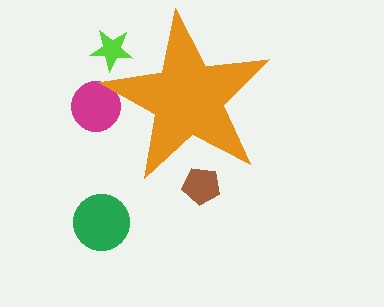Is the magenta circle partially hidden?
Yes, the magenta circle is partially hidden behind the orange star.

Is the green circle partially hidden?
No, the green circle is fully visible.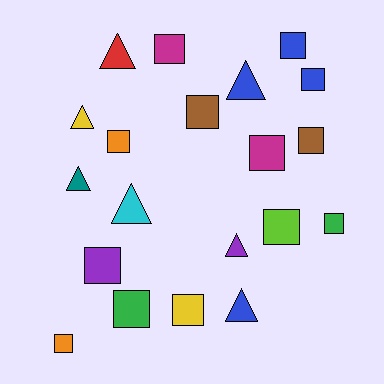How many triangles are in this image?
There are 7 triangles.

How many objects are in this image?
There are 20 objects.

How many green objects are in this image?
There are 2 green objects.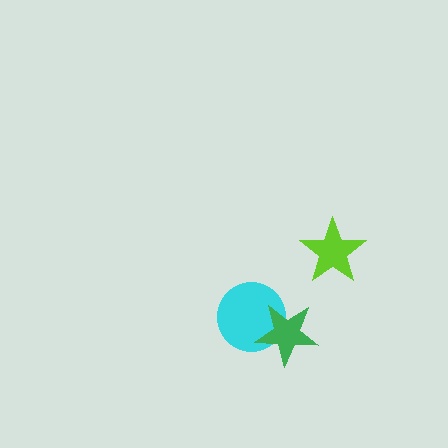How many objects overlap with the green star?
1 object overlaps with the green star.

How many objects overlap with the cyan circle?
1 object overlaps with the cyan circle.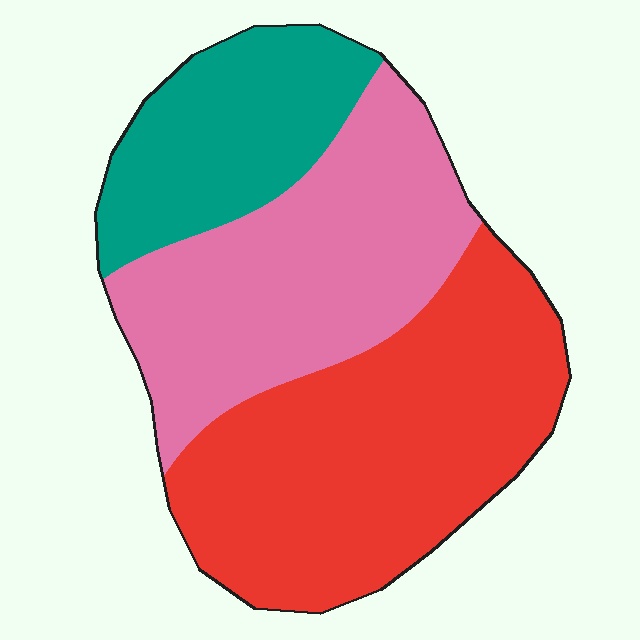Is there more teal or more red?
Red.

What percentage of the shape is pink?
Pink covers about 35% of the shape.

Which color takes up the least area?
Teal, at roughly 20%.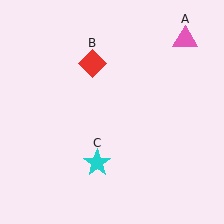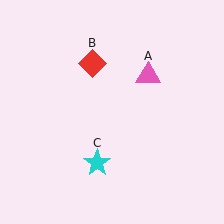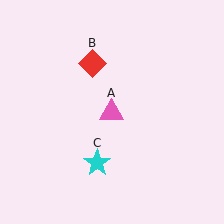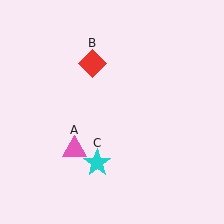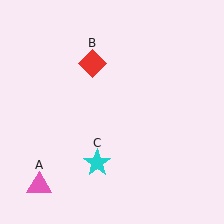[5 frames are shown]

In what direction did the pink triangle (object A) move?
The pink triangle (object A) moved down and to the left.